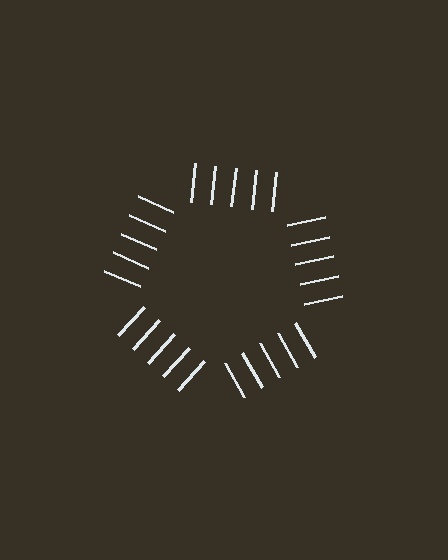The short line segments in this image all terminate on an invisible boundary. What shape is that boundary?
An illusory pentagon — the line segments terminate on its edges but no continuous stroke is drawn.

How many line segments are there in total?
25 — 5 along each of the 5 edges.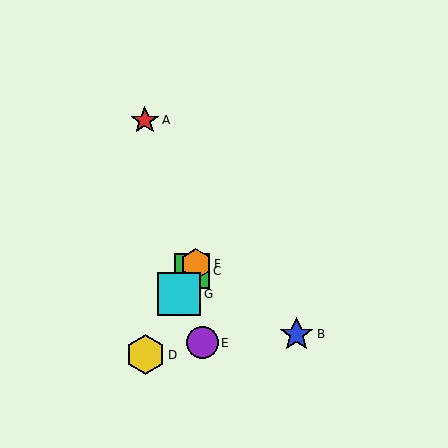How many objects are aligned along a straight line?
4 objects (C, D, F, G) are aligned along a straight line.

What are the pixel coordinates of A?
Object A is at (145, 120).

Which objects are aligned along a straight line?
Objects C, D, F, G are aligned along a straight line.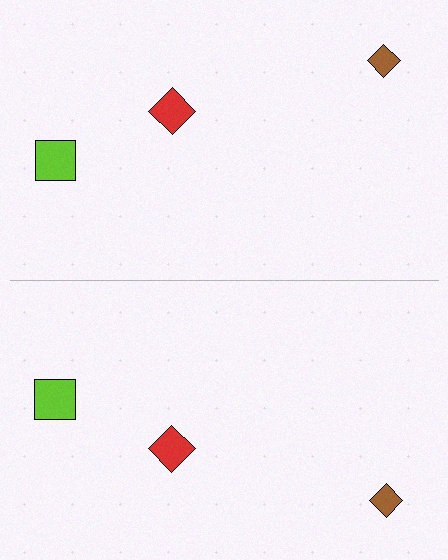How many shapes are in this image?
There are 6 shapes in this image.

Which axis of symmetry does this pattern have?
The pattern has a horizontal axis of symmetry running through the center of the image.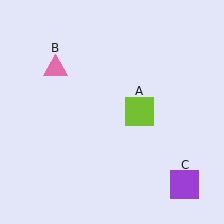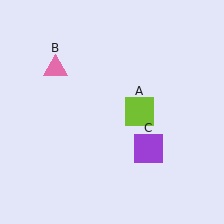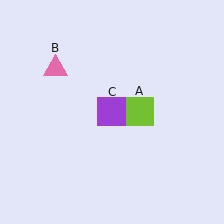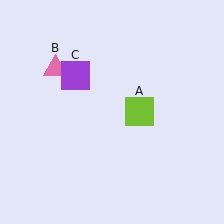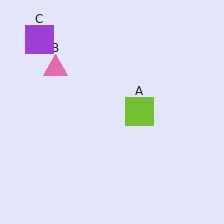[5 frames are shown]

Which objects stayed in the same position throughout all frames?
Lime square (object A) and pink triangle (object B) remained stationary.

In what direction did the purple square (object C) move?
The purple square (object C) moved up and to the left.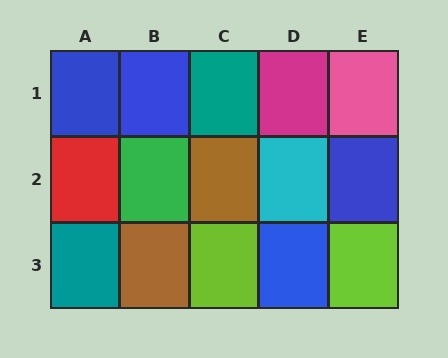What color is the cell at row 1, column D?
Magenta.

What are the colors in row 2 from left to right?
Red, green, brown, cyan, blue.